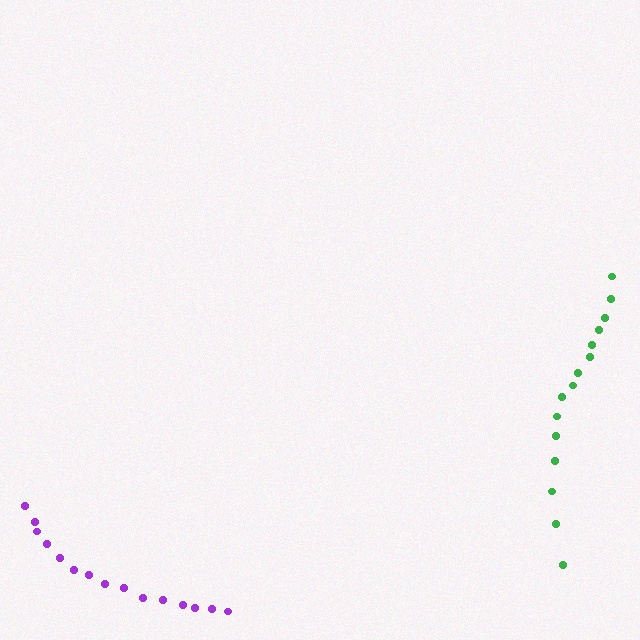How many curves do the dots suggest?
There are 2 distinct paths.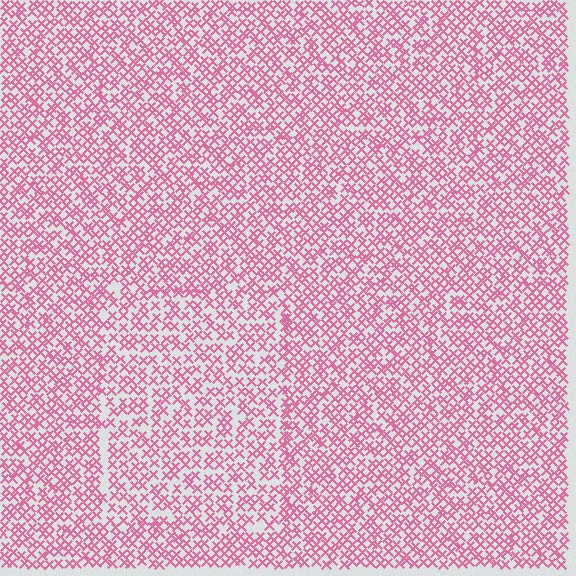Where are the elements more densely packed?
The elements are more densely packed outside the rectangle boundary.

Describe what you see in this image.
The image contains small pink elements arranged at two different densities. A rectangle-shaped region is visible where the elements are less densely packed than the surrounding area.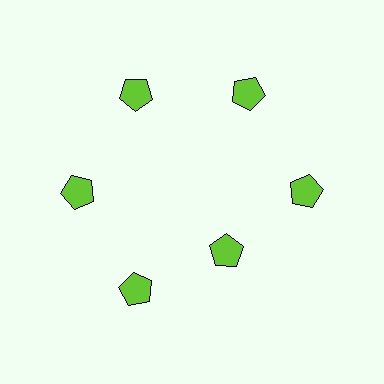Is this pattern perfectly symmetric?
No. The 6 lime pentagons are arranged in a ring, but one element near the 5 o'clock position is pulled inward toward the center, breaking the 6-fold rotational symmetry.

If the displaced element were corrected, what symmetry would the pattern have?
It would have 6-fold rotational symmetry — the pattern would map onto itself every 60 degrees.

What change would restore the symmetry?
The symmetry would be restored by moving it outward, back onto the ring so that all 6 pentagons sit at equal angles and equal distance from the center.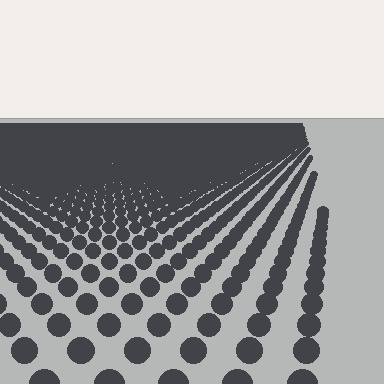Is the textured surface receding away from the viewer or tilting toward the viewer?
The surface is receding away from the viewer. Texture elements get smaller and denser toward the top.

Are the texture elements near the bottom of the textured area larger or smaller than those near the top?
Larger. Near the bottom, elements are closer to the viewer and appear at a bigger on-screen size.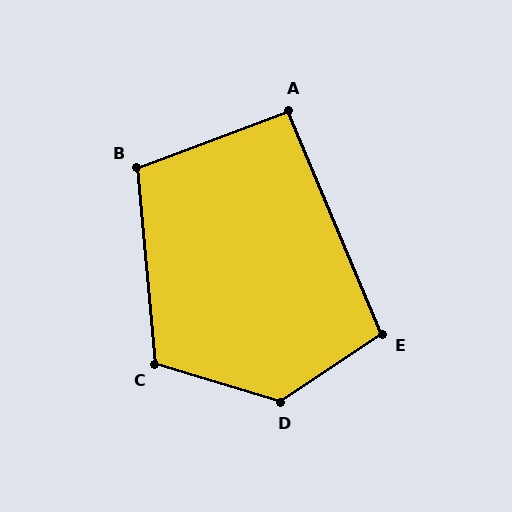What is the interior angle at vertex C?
Approximately 112 degrees (obtuse).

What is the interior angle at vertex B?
Approximately 105 degrees (obtuse).